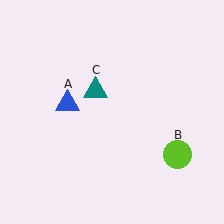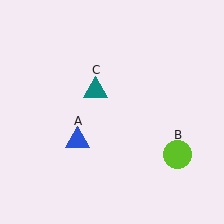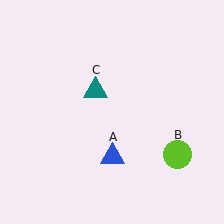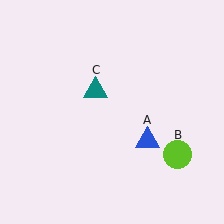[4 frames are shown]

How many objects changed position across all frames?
1 object changed position: blue triangle (object A).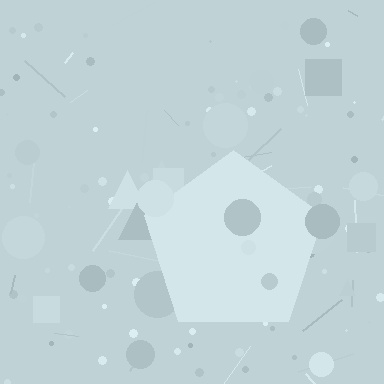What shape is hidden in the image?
A pentagon is hidden in the image.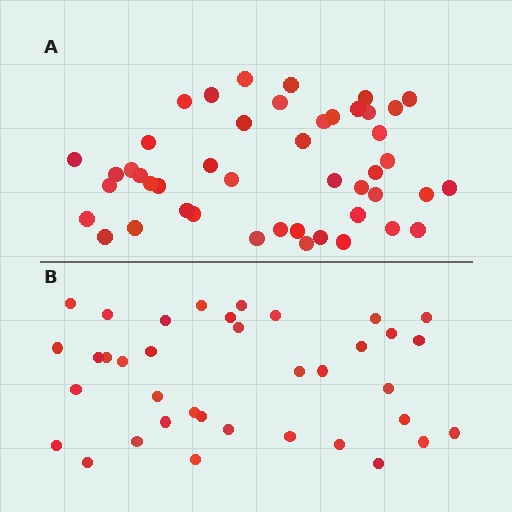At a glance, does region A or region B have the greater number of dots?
Region A (the top region) has more dots.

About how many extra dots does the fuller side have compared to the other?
Region A has roughly 8 or so more dots than region B.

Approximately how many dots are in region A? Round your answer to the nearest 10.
About 50 dots. (The exact count is 46, which rounds to 50.)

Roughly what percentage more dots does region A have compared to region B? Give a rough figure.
About 25% more.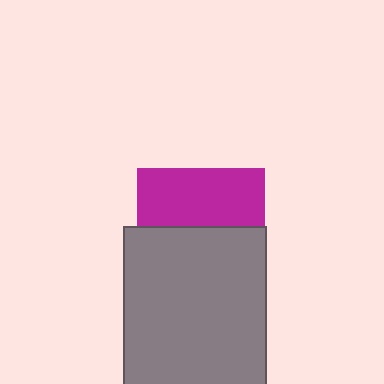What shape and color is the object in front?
The object in front is a gray rectangle.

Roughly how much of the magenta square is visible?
About half of it is visible (roughly 45%).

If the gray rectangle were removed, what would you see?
You would see the complete magenta square.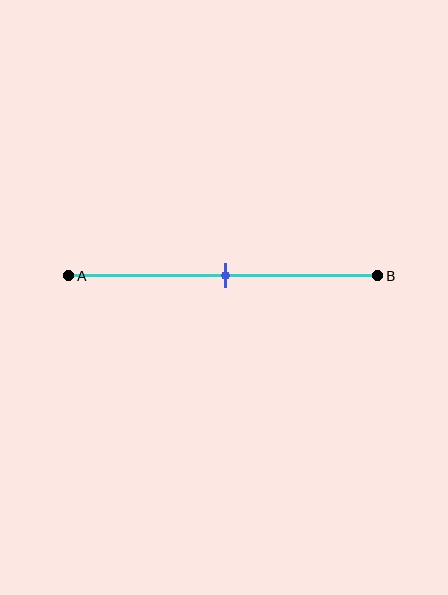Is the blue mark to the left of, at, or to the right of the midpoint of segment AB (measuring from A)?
The blue mark is approximately at the midpoint of segment AB.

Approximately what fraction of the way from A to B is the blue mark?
The blue mark is approximately 50% of the way from A to B.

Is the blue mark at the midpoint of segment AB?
Yes, the mark is approximately at the midpoint.